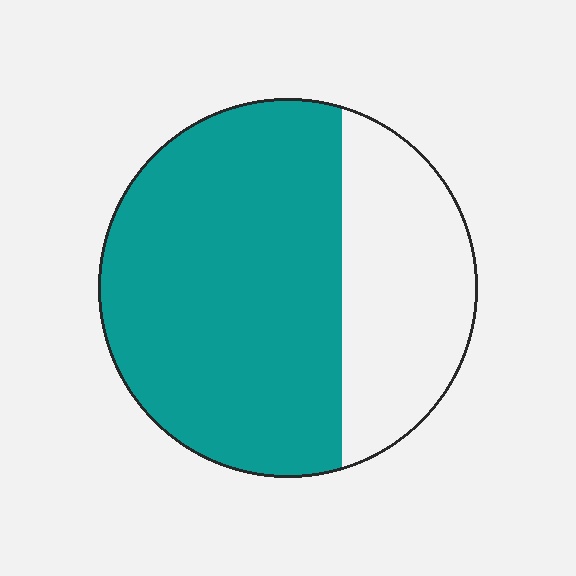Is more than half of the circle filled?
Yes.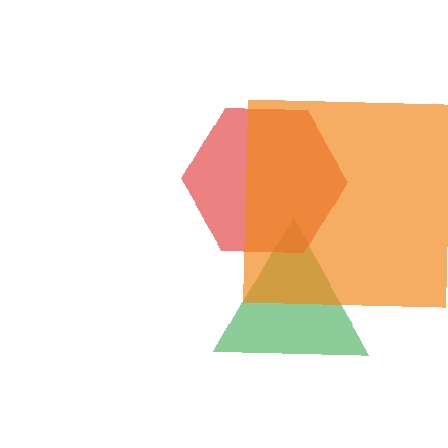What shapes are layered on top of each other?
The layered shapes are: a green triangle, a red hexagon, an orange square.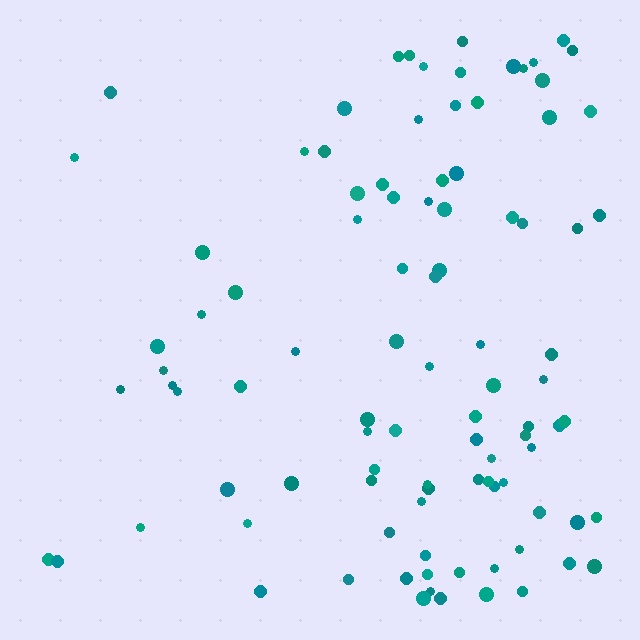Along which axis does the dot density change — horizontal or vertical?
Horizontal.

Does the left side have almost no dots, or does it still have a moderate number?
Still a moderate number, just noticeably fewer than the right.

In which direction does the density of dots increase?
From left to right, with the right side densest.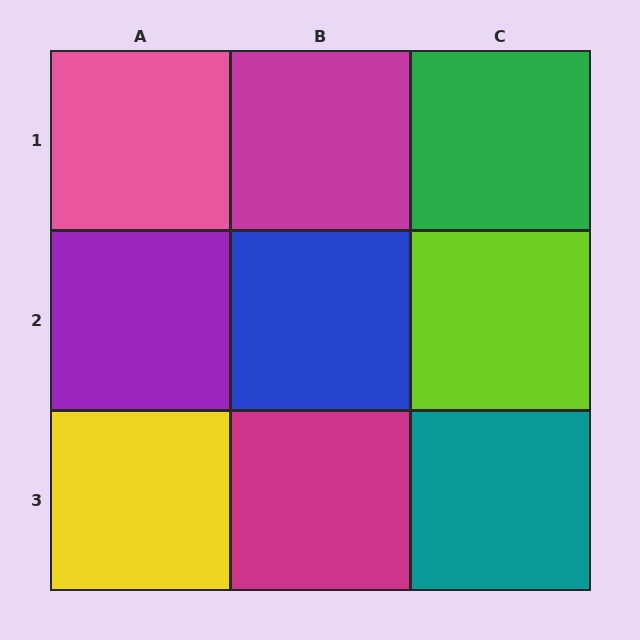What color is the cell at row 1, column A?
Pink.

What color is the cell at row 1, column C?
Green.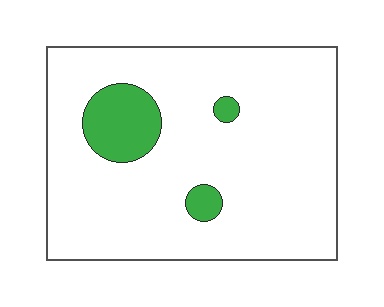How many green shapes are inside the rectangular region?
3.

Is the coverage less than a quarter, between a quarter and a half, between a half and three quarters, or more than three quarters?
Less than a quarter.